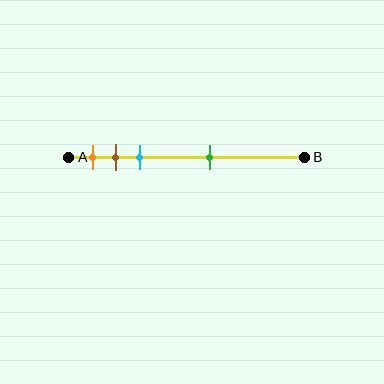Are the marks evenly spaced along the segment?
No, the marks are not evenly spaced.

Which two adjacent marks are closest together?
The brown and cyan marks are the closest adjacent pair.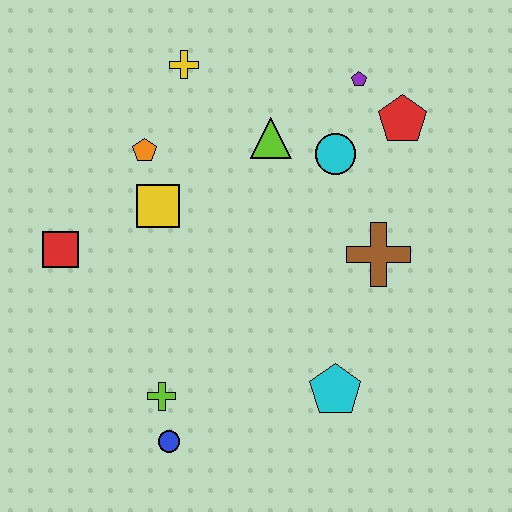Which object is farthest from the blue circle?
The purple pentagon is farthest from the blue circle.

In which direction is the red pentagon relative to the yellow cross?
The red pentagon is to the right of the yellow cross.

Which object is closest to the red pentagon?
The purple pentagon is closest to the red pentagon.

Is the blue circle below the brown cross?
Yes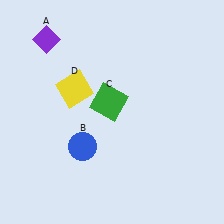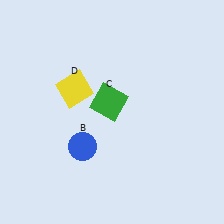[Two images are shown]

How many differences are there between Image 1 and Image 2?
There is 1 difference between the two images.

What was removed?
The purple diamond (A) was removed in Image 2.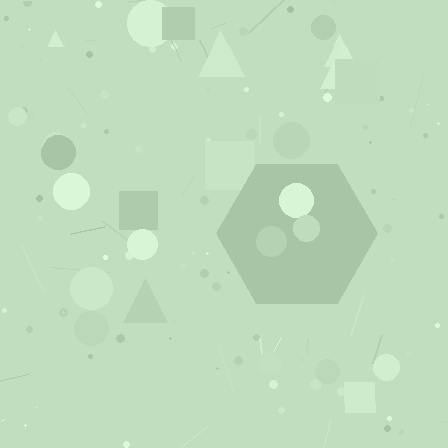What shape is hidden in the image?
A hexagon is hidden in the image.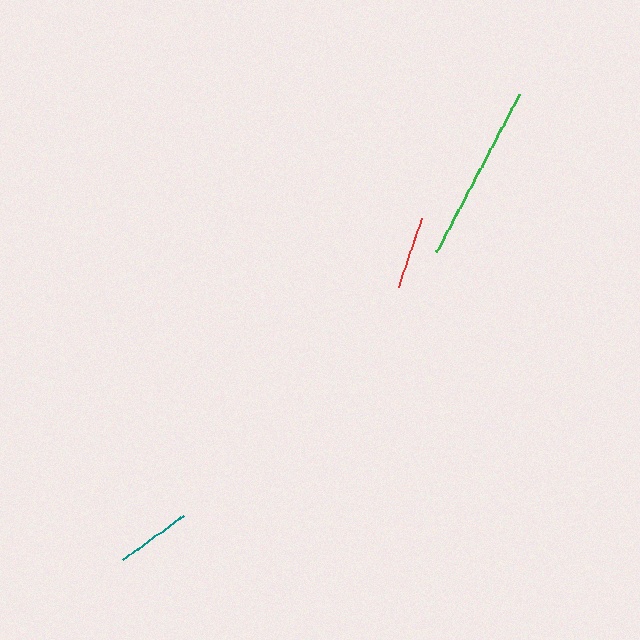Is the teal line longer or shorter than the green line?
The green line is longer than the teal line.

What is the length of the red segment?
The red segment is approximately 73 pixels long.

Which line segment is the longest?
The green line is the longest at approximately 177 pixels.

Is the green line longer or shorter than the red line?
The green line is longer than the red line.